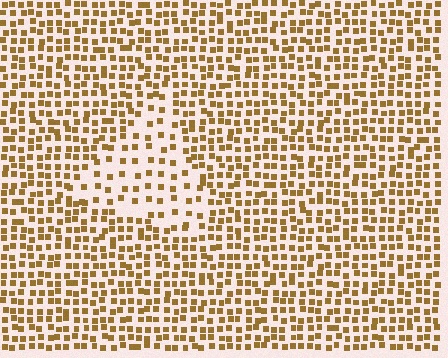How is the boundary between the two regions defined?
The boundary is defined by a change in element density (approximately 2.1x ratio). All elements are the same color, size, and shape.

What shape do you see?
I see a triangle.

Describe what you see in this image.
The image contains small brown elements arranged at two different densities. A triangle-shaped region is visible where the elements are less densely packed than the surrounding area.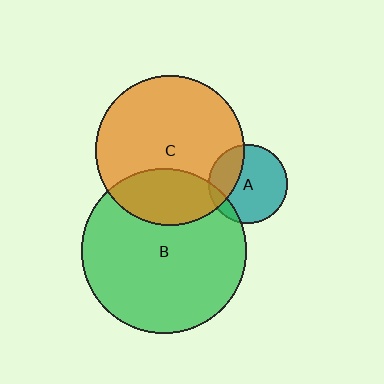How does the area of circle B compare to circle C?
Approximately 1.2 times.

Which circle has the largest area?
Circle B (green).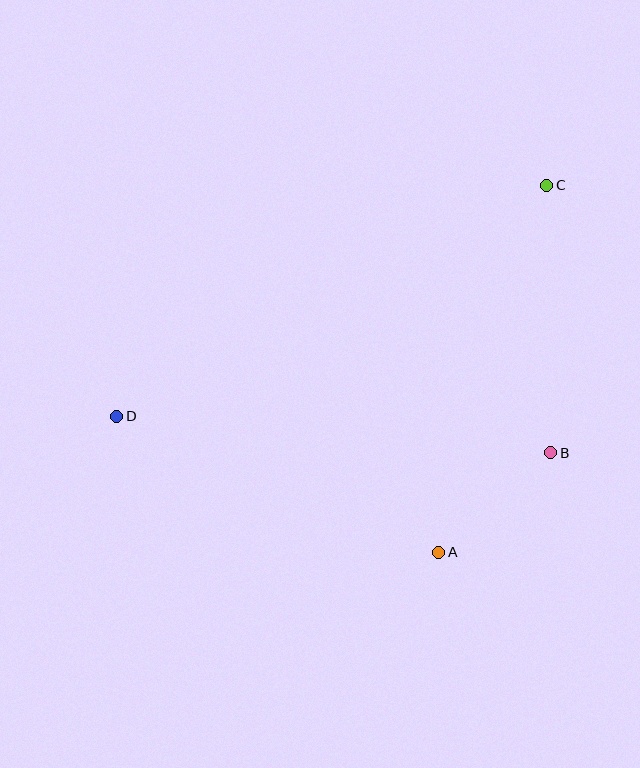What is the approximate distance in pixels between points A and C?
The distance between A and C is approximately 382 pixels.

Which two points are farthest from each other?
Points C and D are farthest from each other.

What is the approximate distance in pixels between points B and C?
The distance between B and C is approximately 267 pixels.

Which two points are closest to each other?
Points A and B are closest to each other.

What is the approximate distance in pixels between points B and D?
The distance between B and D is approximately 436 pixels.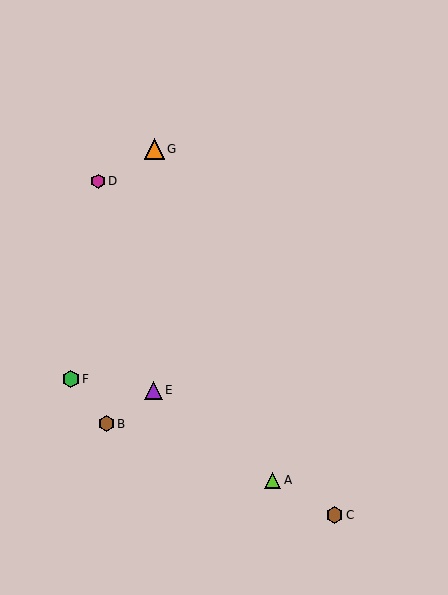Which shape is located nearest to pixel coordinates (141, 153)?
The orange triangle (labeled G) at (154, 149) is nearest to that location.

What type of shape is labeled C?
Shape C is a brown hexagon.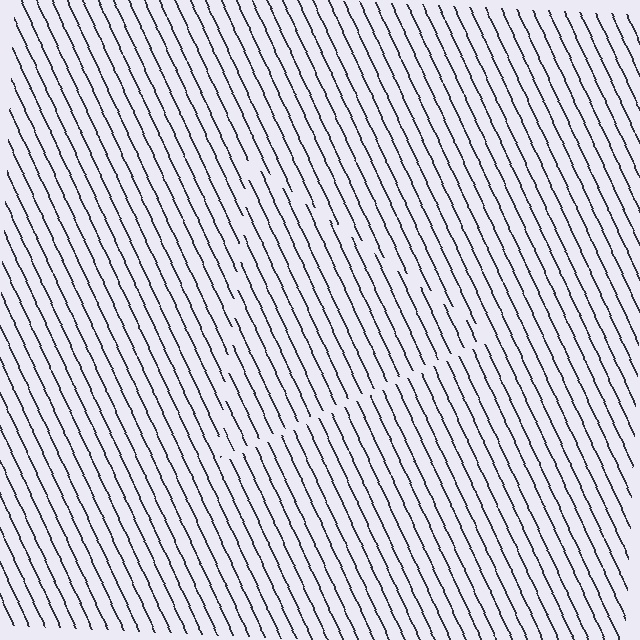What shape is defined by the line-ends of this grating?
An illusory triangle. The interior of the shape contains the same grating, shifted by half a period — the contour is defined by the phase discontinuity where line-ends from the inner and outer gratings abut.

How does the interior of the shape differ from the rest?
The interior of the shape contains the same grating, shifted by half a period — the contour is defined by the phase discontinuity where line-ends from the inner and outer gratings abut.